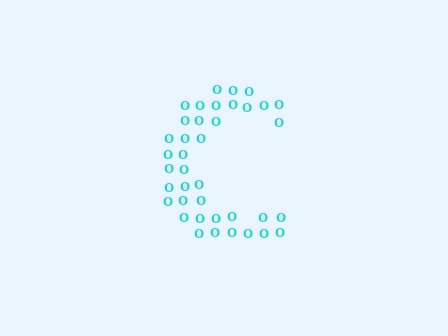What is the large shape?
The large shape is the letter C.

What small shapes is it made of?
It is made of small letter O's.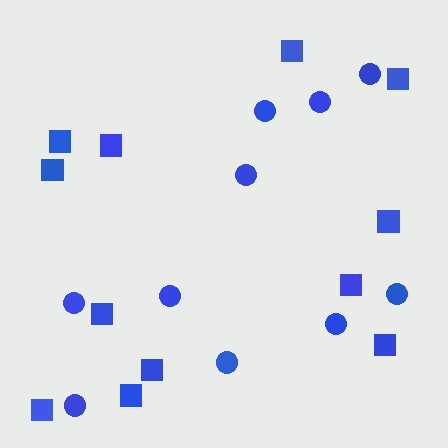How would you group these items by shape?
There are 2 groups: one group of circles (10) and one group of squares (12).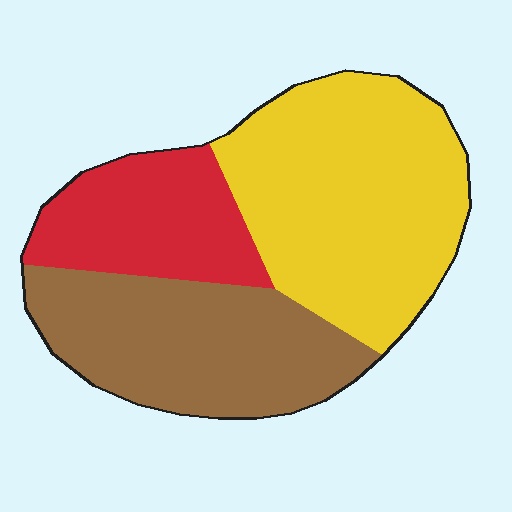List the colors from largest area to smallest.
From largest to smallest: yellow, brown, red.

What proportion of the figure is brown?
Brown covers about 35% of the figure.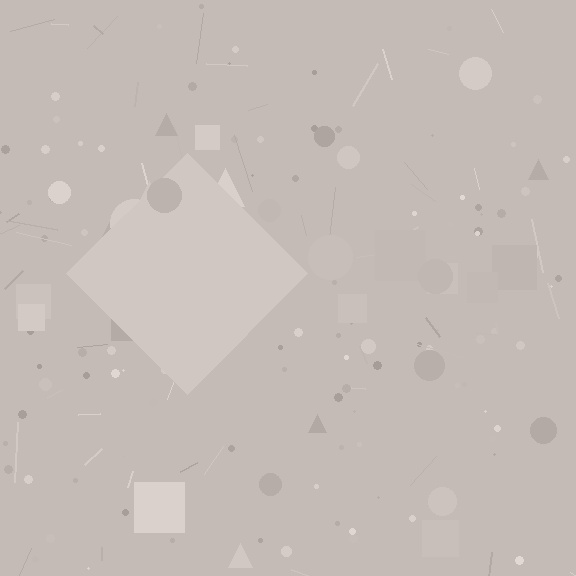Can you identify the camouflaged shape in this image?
The camouflaged shape is a diamond.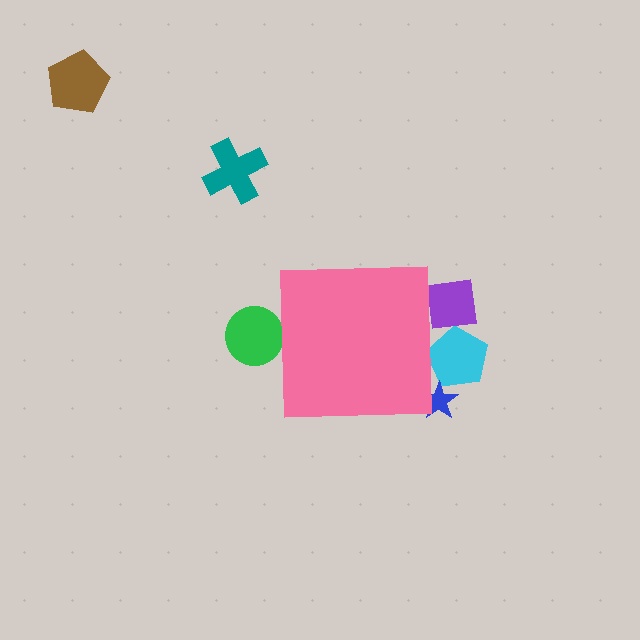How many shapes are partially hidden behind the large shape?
4 shapes are partially hidden.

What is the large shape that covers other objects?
A pink square.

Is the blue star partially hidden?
Yes, the blue star is partially hidden behind the pink square.